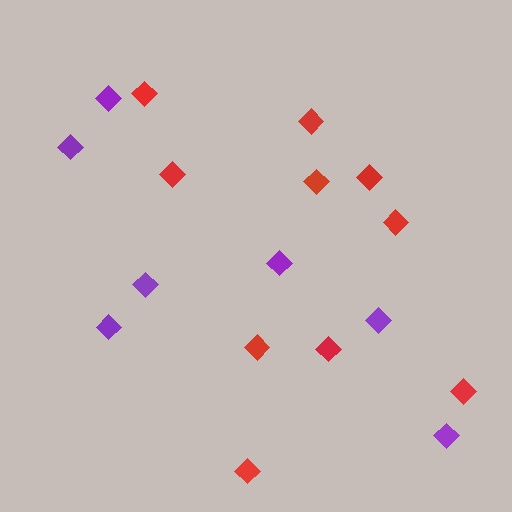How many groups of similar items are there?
There are 2 groups: one group of purple diamonds (7) and one group of red diamonds (10).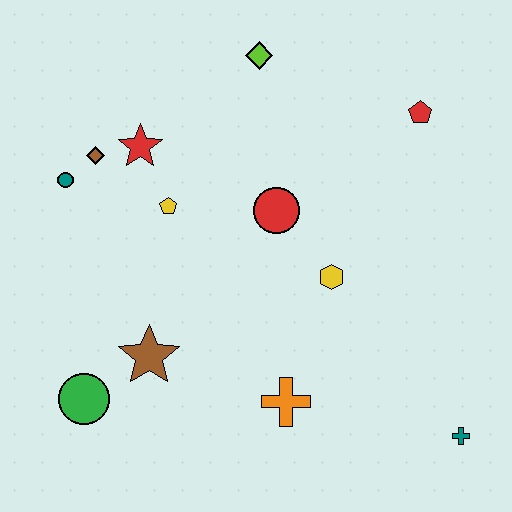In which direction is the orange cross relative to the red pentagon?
The orange cross is below the red pentagon.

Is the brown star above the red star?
No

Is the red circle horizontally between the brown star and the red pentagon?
Yes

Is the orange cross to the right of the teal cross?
No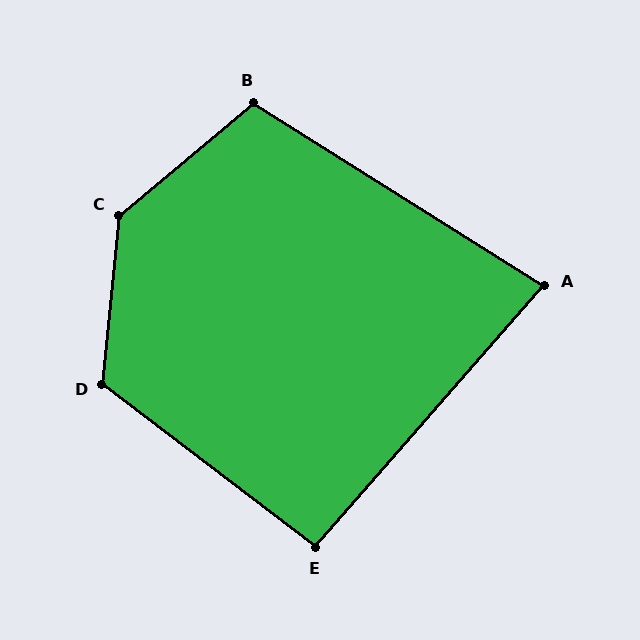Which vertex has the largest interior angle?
C, at approximately 135 degrees.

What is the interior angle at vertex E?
Approximately 94 degrees (approximately right).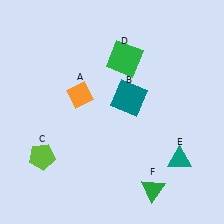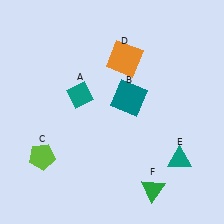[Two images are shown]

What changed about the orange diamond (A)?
In Image 1, A is orange. In Image 2, it changed to teal.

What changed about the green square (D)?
In Image 1, D is green. In Image 2, it changed to orange.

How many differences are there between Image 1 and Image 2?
There are 2 differences between the two images.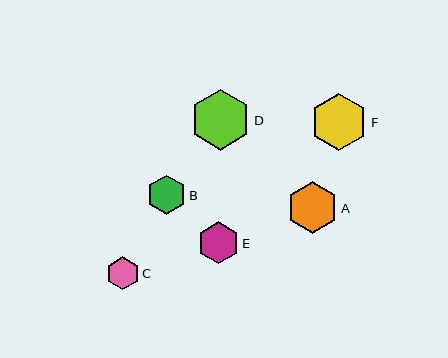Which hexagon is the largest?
Hexagon D is the largest with a size of approximately 60 pixels.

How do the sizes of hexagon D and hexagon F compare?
Hexagon D and hexagon F are approximately the same size.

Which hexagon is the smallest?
Hexagon C is the smallest with a size of approximately 33 pixels.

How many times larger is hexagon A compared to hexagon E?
Hexagon A is approximately 1.2 times the size of hexagon E.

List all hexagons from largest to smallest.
From largest to smallest: D, F, A, E, B, C.